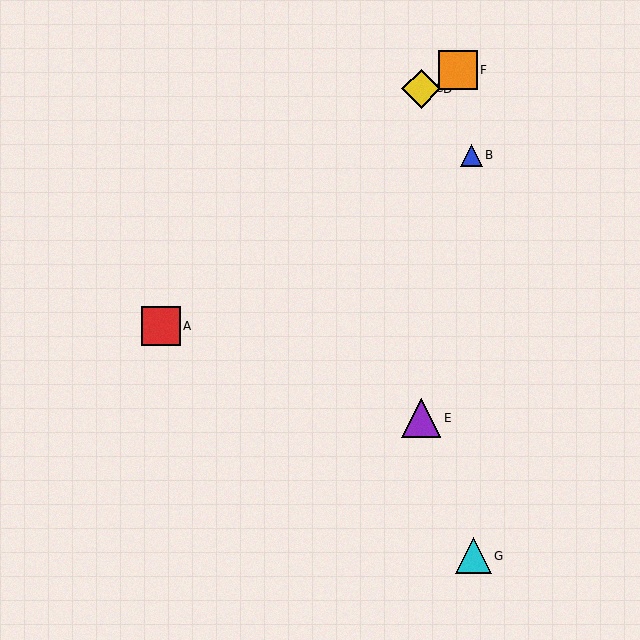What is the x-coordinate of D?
Object D is at x≈421.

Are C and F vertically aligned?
No, C is at x≈421 and F is at x≈458.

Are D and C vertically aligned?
Yes, both are at x≈421.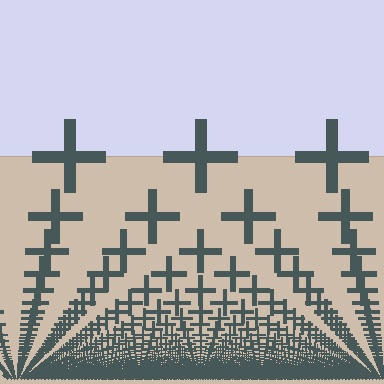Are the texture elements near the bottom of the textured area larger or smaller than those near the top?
Smaller. The gradient is inverted — elements near the bottom are smaller and denser.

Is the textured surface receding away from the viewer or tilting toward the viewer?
The surface appears to tilt toward the viewer. Texture elements get larger and sparser toward the top.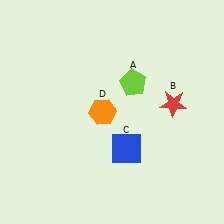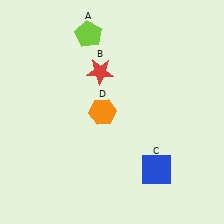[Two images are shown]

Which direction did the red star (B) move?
The red star (B) moved left.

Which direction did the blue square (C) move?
The blue square (C) moved right.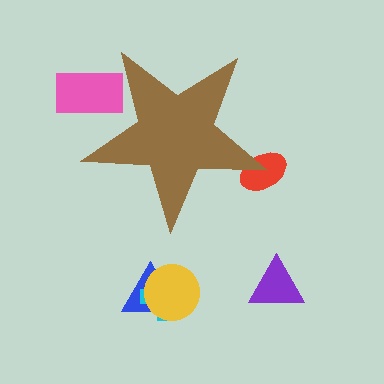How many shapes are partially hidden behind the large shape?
2 shapes are partially hidden.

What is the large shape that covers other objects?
A brown star.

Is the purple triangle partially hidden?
No, the purple triangle is fully visible.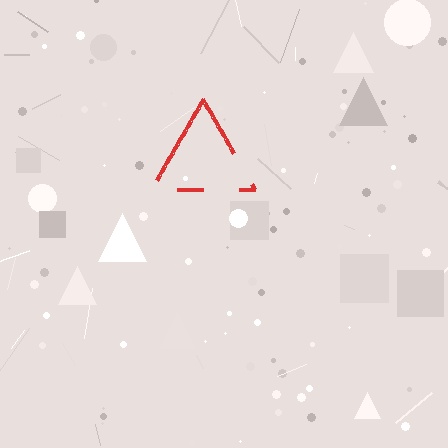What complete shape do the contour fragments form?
The contour fragments form a triangle.